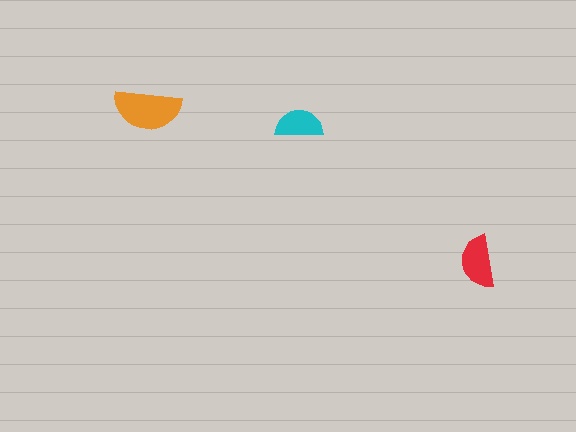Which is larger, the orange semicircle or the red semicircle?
The orange one.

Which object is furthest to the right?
The red semicircle is rightmost.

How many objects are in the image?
There are 3 objects in the image.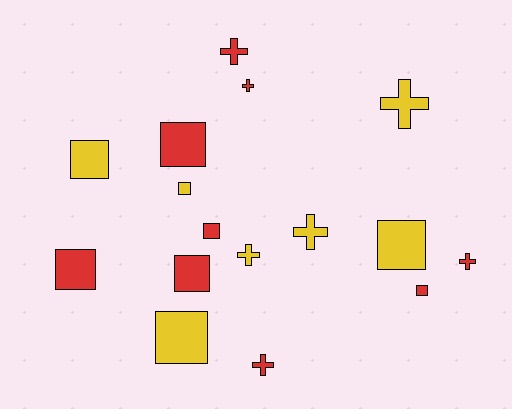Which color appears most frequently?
Red, with 9 objects.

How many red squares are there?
There are 5 red squares.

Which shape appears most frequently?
Square, with 9 objects.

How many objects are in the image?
There are 16 objects.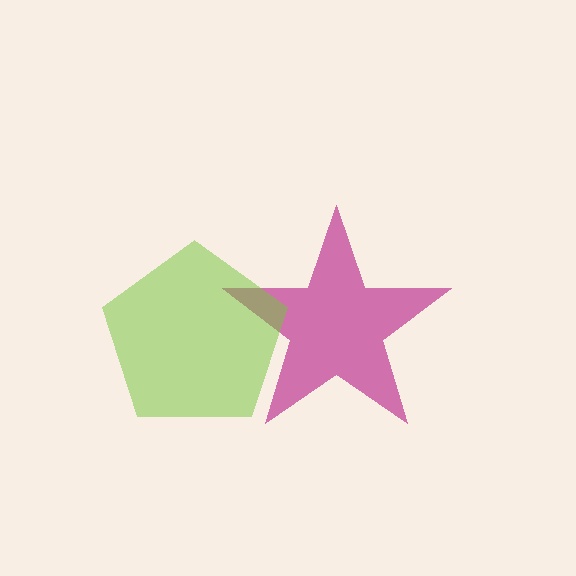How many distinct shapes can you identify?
There are 2 distinct shapes: a magenta star, a lime pentagon.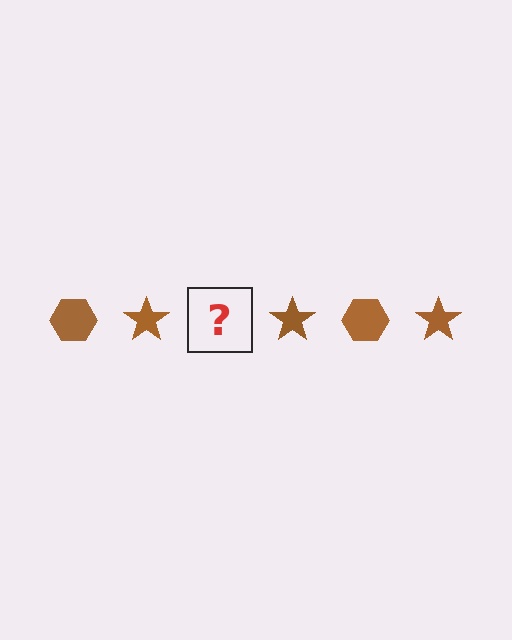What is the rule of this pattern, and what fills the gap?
The rule is that the pattern cycles through hexagon, star shapes in brown. The gap should be filled with a brown hexagon.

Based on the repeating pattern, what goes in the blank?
The blank should be a brown hexagon.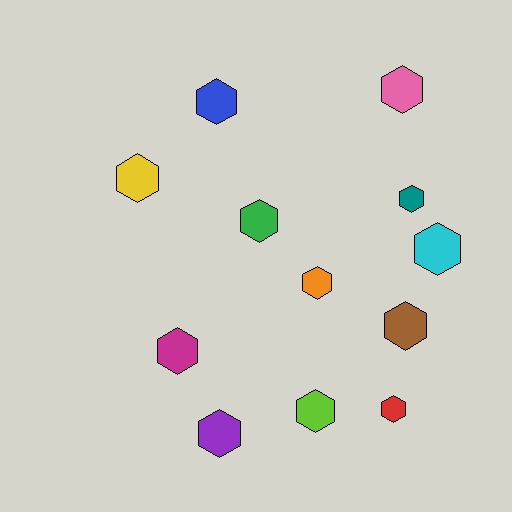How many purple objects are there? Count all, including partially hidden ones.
There is 1 purple object.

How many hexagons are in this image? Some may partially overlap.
There are 12 hexagons.